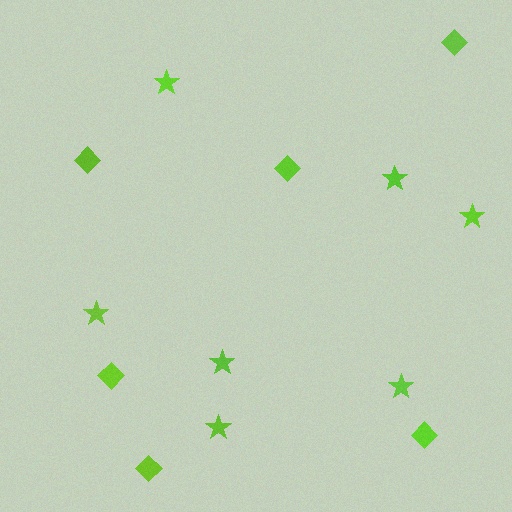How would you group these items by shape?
There are 2 groups: one group of diamonds (6) and one group of stars (7).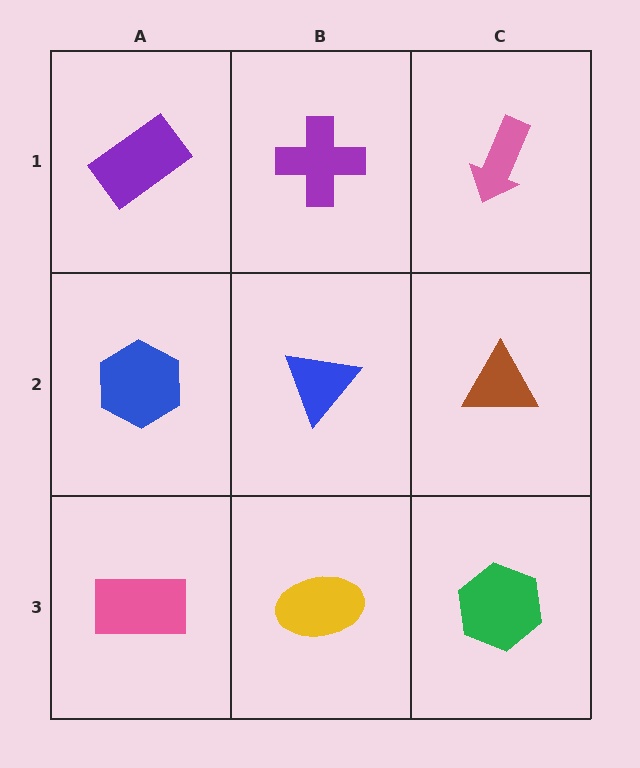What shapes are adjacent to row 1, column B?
A blue triangle (row 2, column B), a purple rectangle (row 1, column A), a pink arrow (row 1, column C).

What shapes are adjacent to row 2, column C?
A pink arrow (row 1, column C), a green hexagon (row 3, column C), a blue triangle (row 2, column B).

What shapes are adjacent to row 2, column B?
A purple cross (row 1, column B), a yellow ellipse (row 3, column B), a blue hexagon (row 2, column A), a brown triangle (row 2, column C).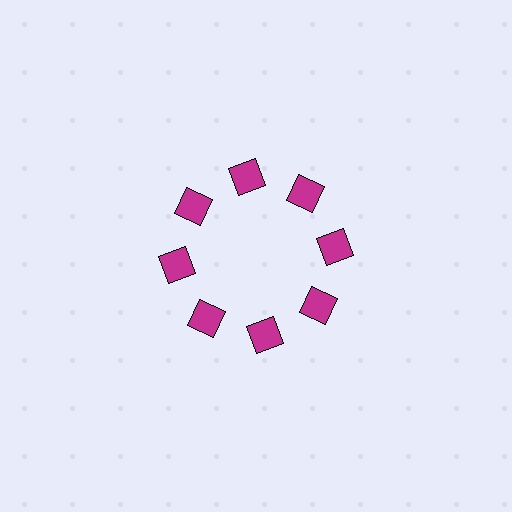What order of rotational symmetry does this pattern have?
This pattern has 8-fold rotational symmetry.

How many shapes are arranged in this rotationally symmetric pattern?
There are 8 shapes, arranged in 8 groups of 1.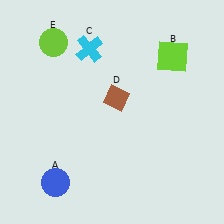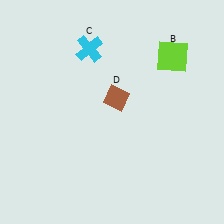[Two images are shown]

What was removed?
The lime circle (E), the blue circle (A) were removed in Image 2.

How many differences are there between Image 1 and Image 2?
There are 2 differences between the two images.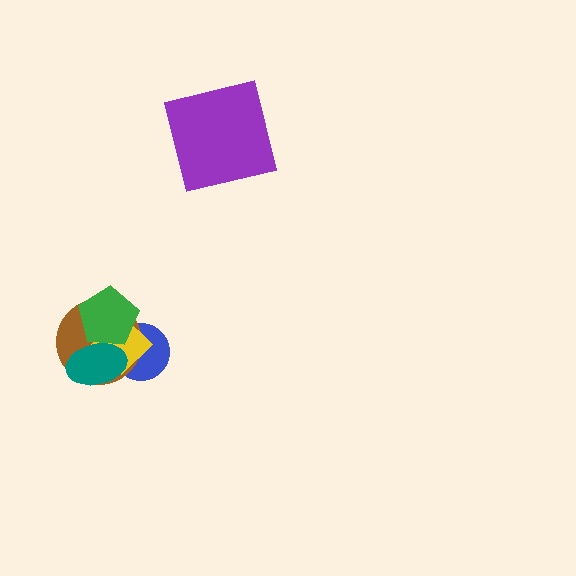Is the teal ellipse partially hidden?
Yes, it is partially covered by another shape.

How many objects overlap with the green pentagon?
4 objects overlap with the green pentagon.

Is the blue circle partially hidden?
Yes, it is partially covered by another shape.